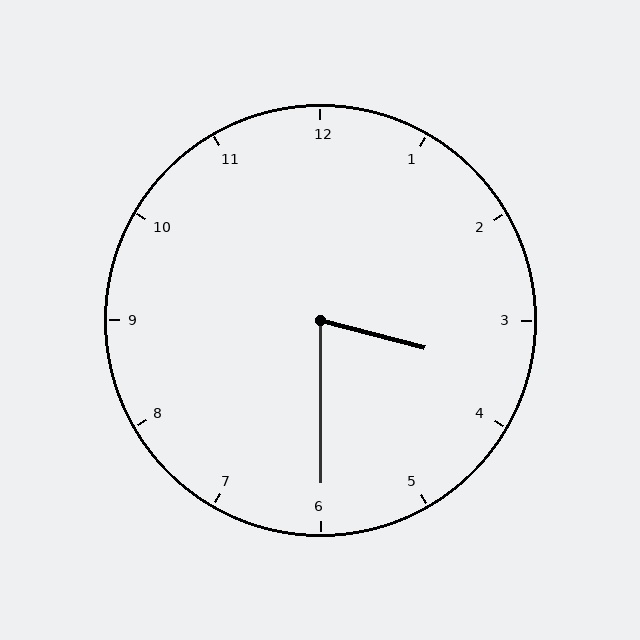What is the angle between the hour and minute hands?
Approximately 75 degrees.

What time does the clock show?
3:30.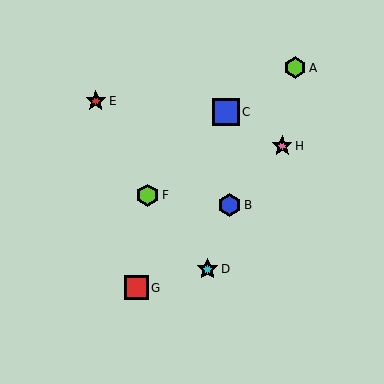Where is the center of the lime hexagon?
The center of the lime hexagon is at (148, 195).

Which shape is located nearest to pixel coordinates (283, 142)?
The pink star (labeled H) at (282, 146) is nearest to that location.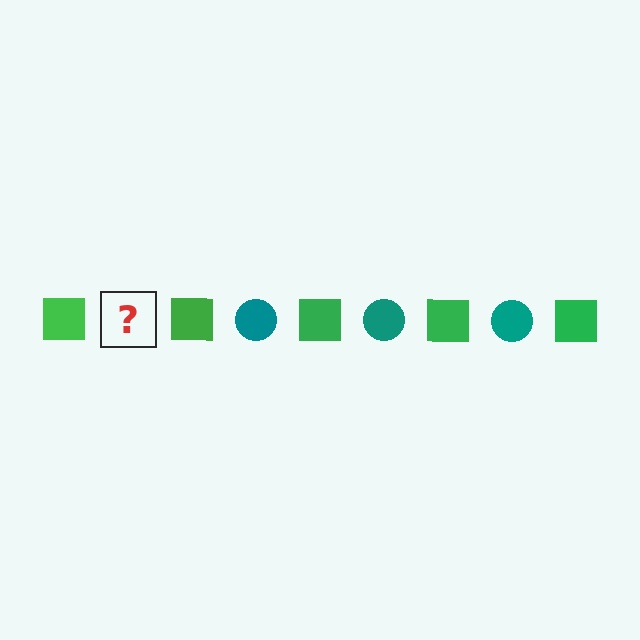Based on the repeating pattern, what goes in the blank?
The blank should be a teal circle.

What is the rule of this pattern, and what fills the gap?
The rule is that the pattern alternates between green square and teal circle. The gap should be filled with a teal circle.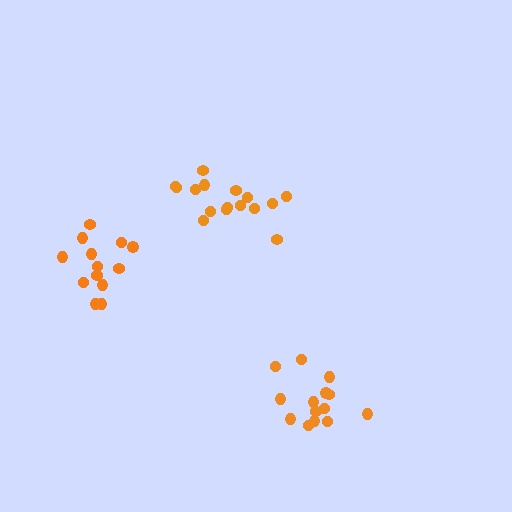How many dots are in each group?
Group 1: 14 dots, Group 2: 13 dots, Group 3: 16 dots (43 total).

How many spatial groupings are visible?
There are 3 spatial groupings.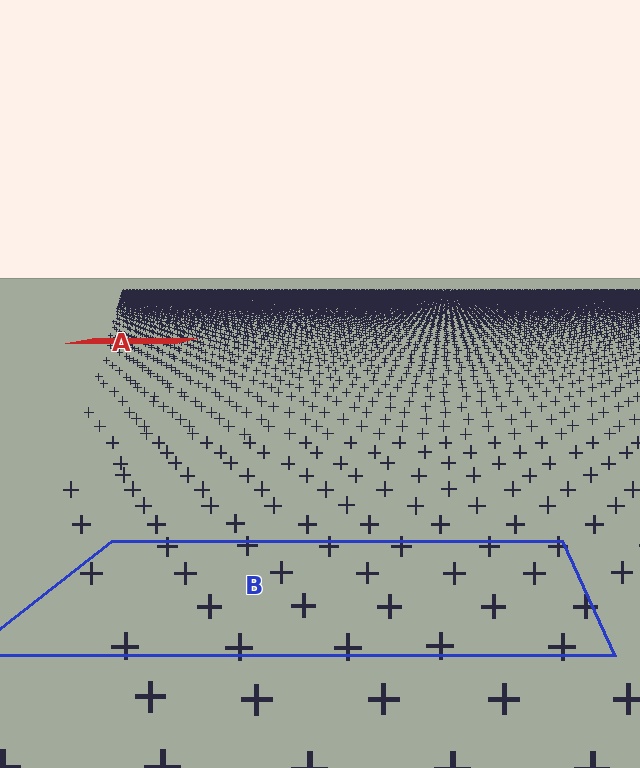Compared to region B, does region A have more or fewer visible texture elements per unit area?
Region A has more texture elements per unit area — they are packed more densely because it is farther away.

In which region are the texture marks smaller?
The texture marks are smaller in region A, because it is farther away.